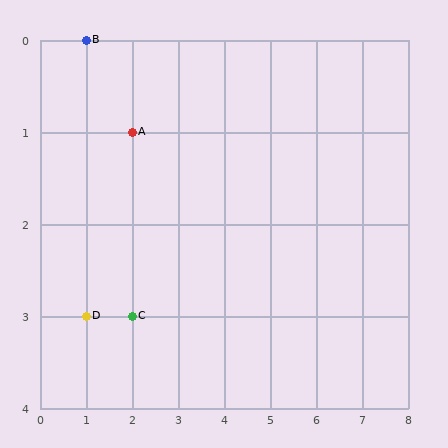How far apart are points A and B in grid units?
Points A and B are 1 column and 1 row apart (about 1.4 grid units diagonally).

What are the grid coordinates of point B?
Point B is at grid coordinates (1, 0).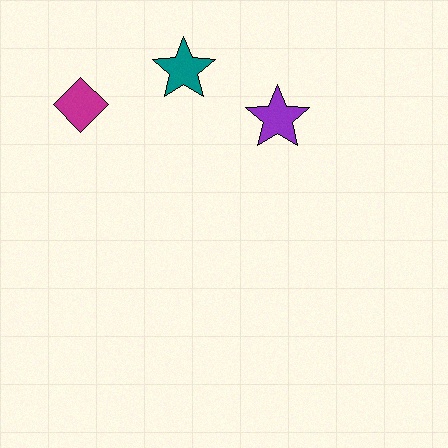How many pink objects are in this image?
There are no pink objects.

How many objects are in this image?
There are 3 objects.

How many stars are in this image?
There are 2 stars.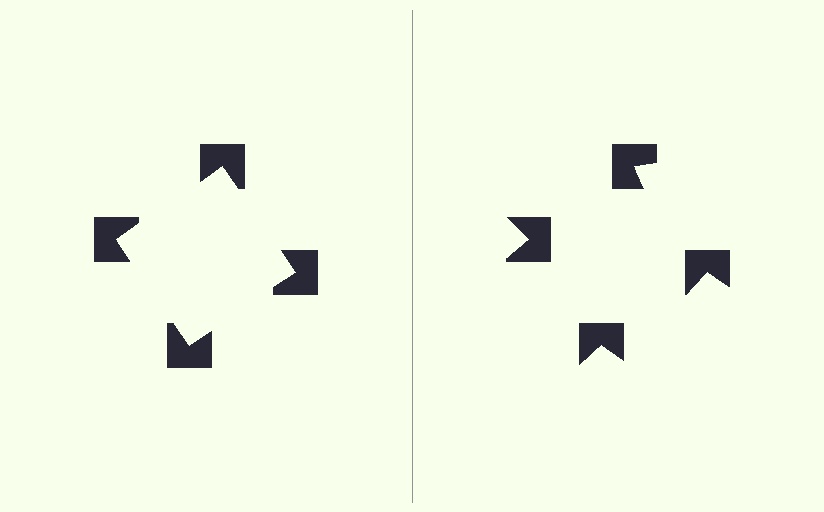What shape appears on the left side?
An illusory square.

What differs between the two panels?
The notched squares are positioned identically on both sides; only the wedge orientations differ. On the left they align to a square; on the right they are misaligned.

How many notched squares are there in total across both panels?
8 — 4 on each side.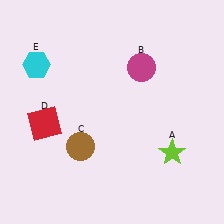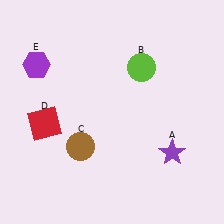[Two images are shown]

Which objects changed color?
A changed from lime to purple. B changed from magenta to lime. E changed from cyan to purple.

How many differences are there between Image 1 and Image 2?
There are 3 differences between the two images.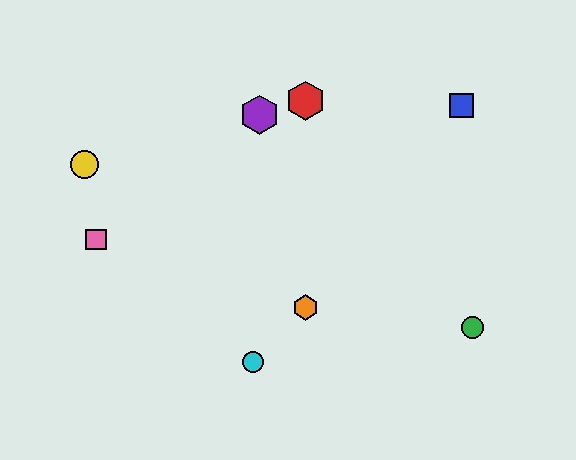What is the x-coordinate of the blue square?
The blue square is at x≈462.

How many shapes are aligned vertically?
2 shapes (the red hexagon, the orange hexagon) are aligned vertically.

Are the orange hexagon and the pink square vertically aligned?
No, the orange hexagon is at x≈306 and the pink square is at x≈96.